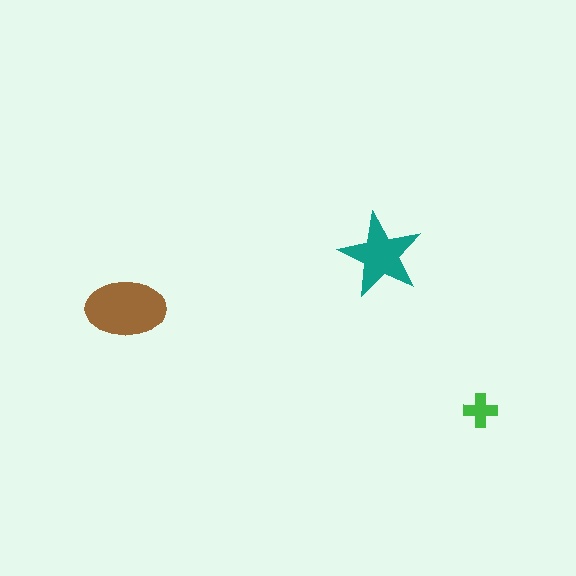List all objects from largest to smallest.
The brown ellipse, the teal star, the green cross.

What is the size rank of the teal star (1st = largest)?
2nd.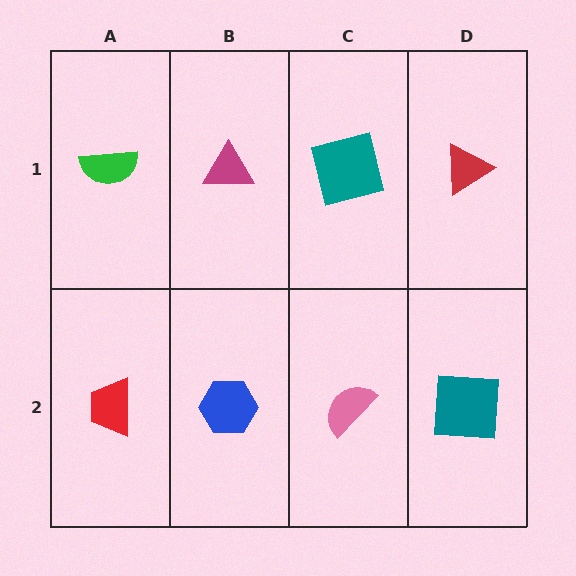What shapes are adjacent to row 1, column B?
A blue hexagon (row 2, column B), a green semicircle (row 1, column A), a teal square (row 1, column C).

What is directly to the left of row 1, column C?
A magenta triangle.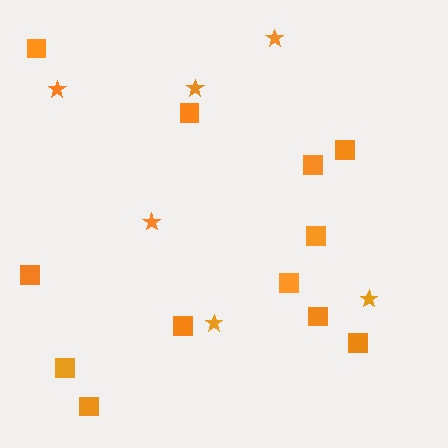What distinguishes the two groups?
There are 2 groups: one group of stars (6) and one group of squares (12).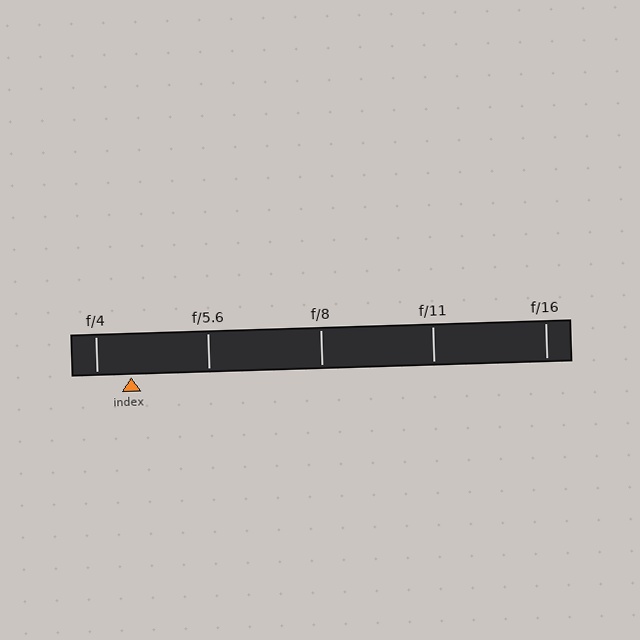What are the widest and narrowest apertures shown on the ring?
The widest aperture shown is f/4 and the narrowest is f/16.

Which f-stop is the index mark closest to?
The index mark is closest to f/4.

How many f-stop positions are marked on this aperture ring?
There are 5 f-stop positions marked.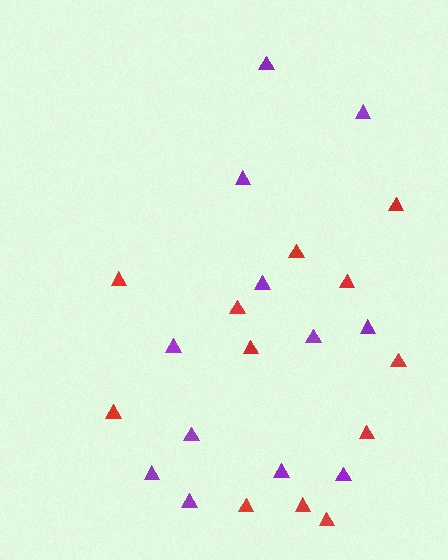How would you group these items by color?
There are 2 groups: one group of purple triangles (12) and one group of red triangles (12).